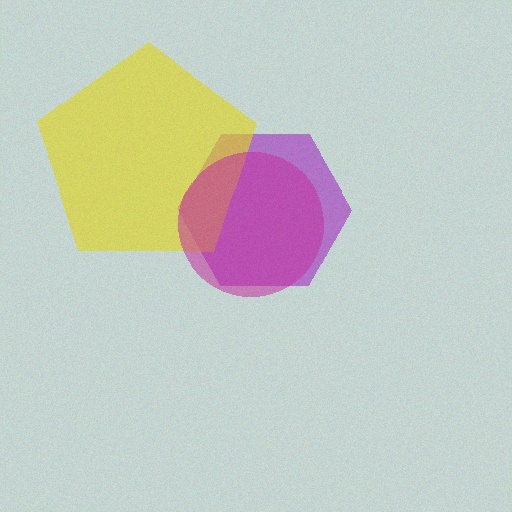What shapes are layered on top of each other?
The layered shapes are: a purple hexagon, a yellow pentagon, a magenta circle.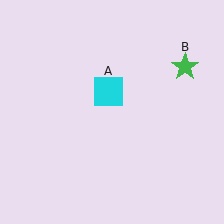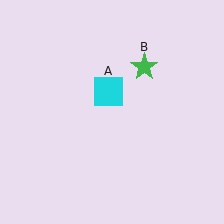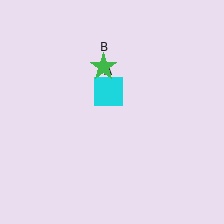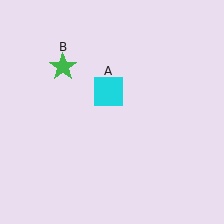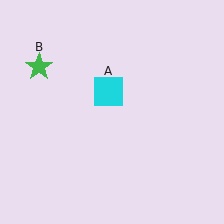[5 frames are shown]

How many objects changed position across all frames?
1 object changed position: green star (object B).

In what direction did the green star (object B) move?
The green star (object B) moved left.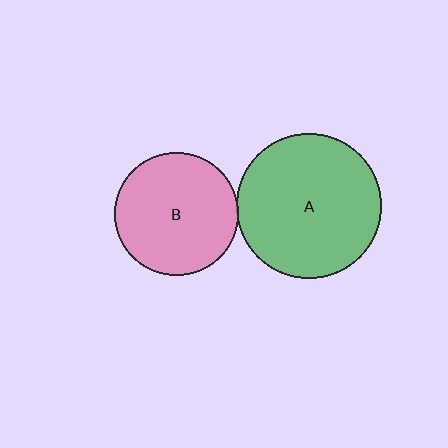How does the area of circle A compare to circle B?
Approximately 1.4 times.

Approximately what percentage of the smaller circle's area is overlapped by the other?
Approximately 5%.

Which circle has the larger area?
Circle A (green).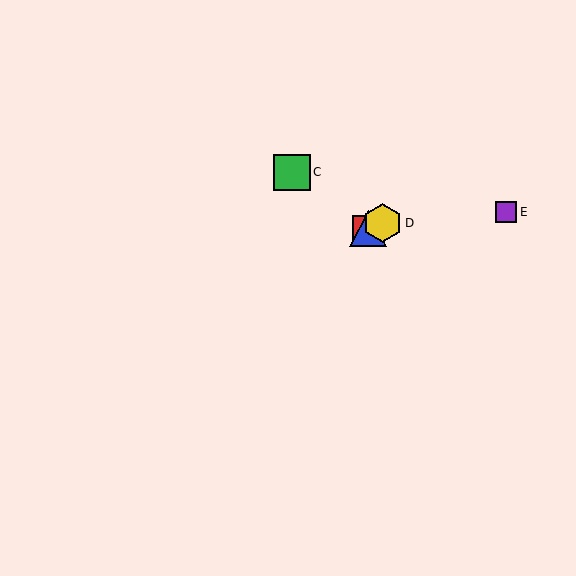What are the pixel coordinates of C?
Object C is at (292, 172).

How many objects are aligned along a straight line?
3 objects (A, B, D) are aligned along a straight line.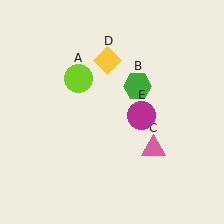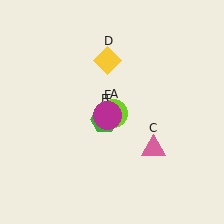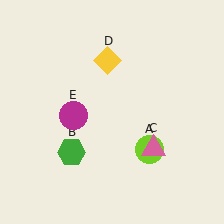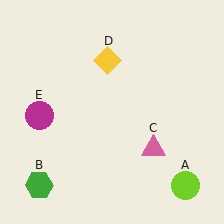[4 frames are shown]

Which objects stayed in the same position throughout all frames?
Pink triangle (object C) and yellow diamond (object D) remained stationary.